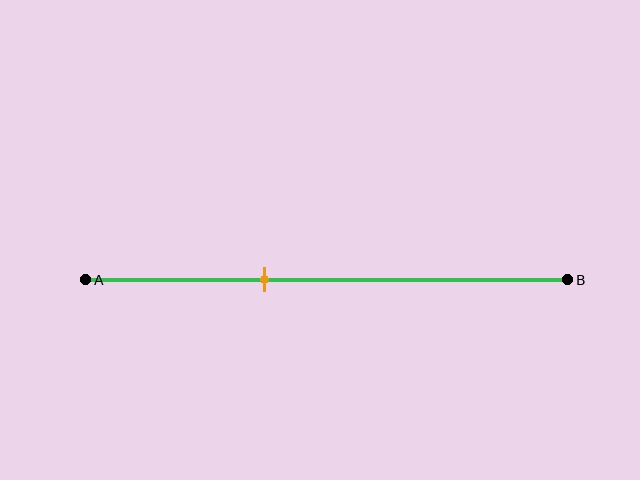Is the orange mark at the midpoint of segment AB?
No, the mark is at about 35% from A, not at the 50% midpoint.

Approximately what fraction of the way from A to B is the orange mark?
The orange mark is approximately 35% of the way from A to B.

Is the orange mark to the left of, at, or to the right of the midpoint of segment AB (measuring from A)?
The orange mark is to the left of the midpoint of segment AB.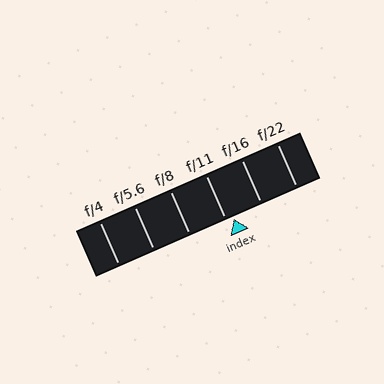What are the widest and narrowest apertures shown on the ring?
The widest aperture shown is f/4 and the narrowest is f/22.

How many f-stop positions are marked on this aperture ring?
There are 6 f-stop positions marked.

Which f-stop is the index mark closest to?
The index mark is closest to f/11.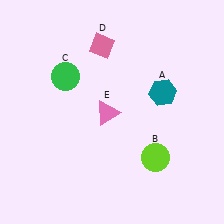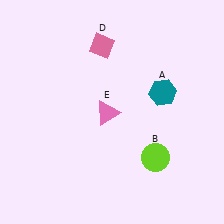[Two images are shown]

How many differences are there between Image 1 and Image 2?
There is 1 difference between the two images.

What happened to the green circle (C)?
The green circle (C) was removed in Image 2. It was in the top-left area of Image 1.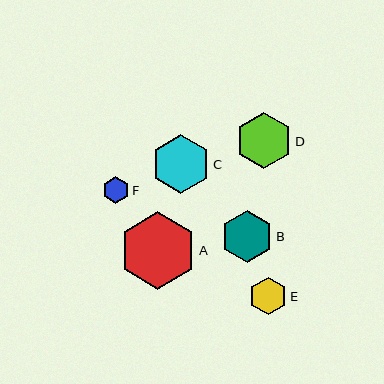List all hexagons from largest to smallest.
From largest to smallest: A, C, D, B, E, F.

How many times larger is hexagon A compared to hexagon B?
Hexagon A is approximately 1.5 times the size of hexagon B.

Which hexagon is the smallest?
Hexagon F is the smallest with a size of approximately 27 pixels.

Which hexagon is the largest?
Hexagon A is the largest with a size of approximately 77 pixels.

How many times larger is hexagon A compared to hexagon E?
Hexagon A is approximately 2.1 times the size of hexagon E.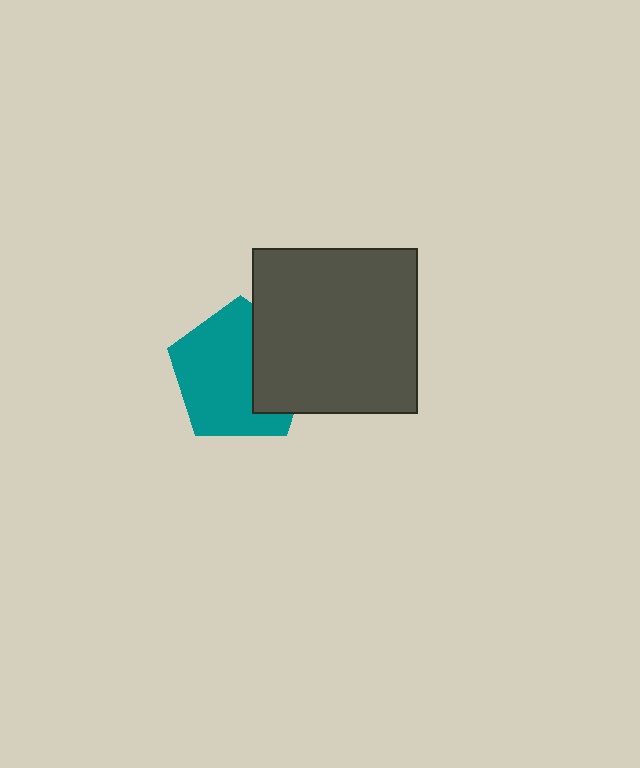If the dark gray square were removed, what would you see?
You would see the complete teal pentagon.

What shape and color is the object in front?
The object in front is a dark gray square.